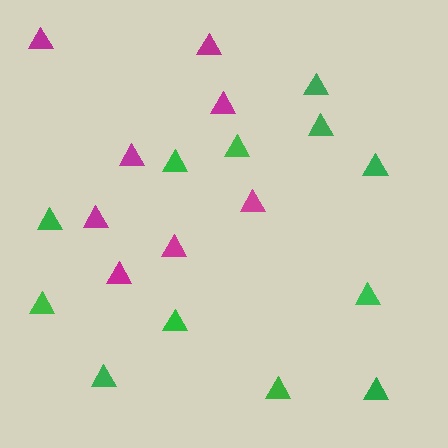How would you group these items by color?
There are 2 groups: one group of magenta triangles (8) and one group of green triangles (12).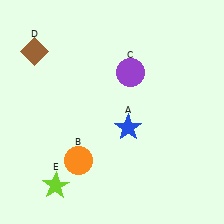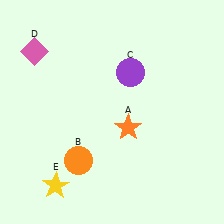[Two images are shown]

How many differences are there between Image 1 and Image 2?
There are 3 differences between the two images.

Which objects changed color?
A changed from blue to orange. D changed from brown to pink. E changed from lime to yellow.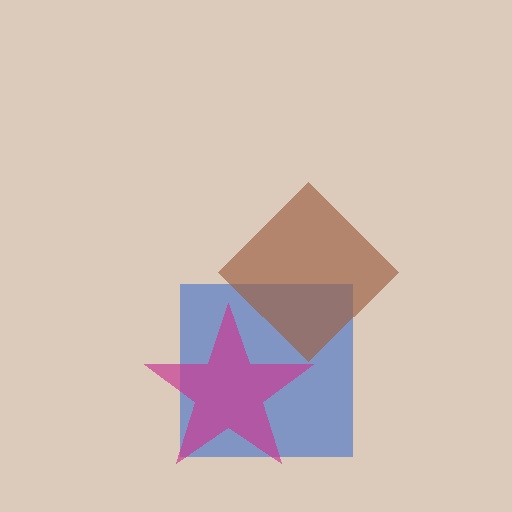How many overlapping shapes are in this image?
There are 3 overlapping shapes in the image.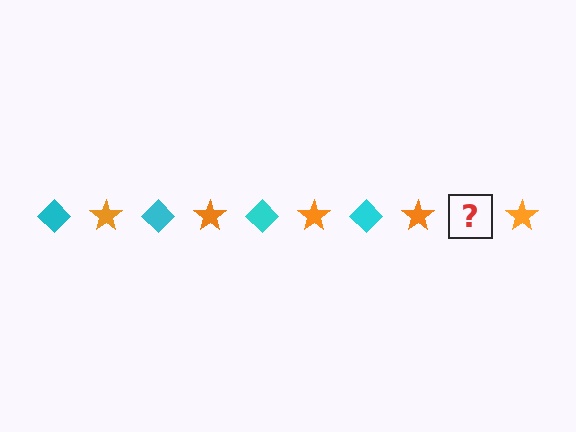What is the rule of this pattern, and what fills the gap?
The rule is that the pattern alternates between cyan diamond and orange star. The gap should be filled with a cyan diamond.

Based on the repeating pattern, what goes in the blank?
The blank should be a cyan diamond.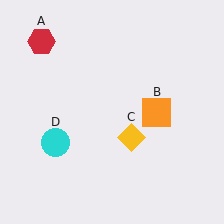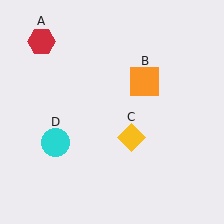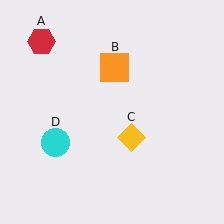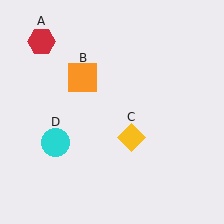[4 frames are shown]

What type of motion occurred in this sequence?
The orange square (object B) rotated counterclockwise around the center of the scene.